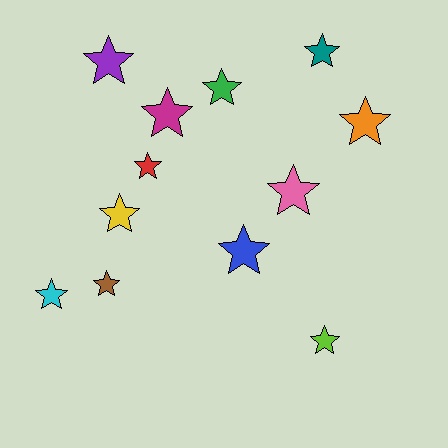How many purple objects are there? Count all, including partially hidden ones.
There is 1 purple object.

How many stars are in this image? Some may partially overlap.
There are 12 stars.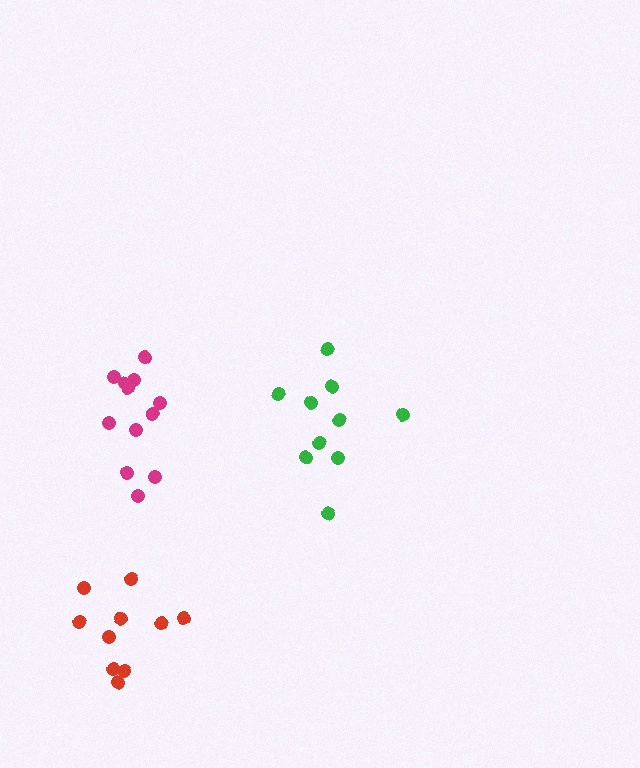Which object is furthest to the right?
The green cluster is rightmost.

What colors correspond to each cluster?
The clusters are colored: green, red, magenta.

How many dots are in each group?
Group 1: 10 dots, Group 2: 10 dots, Group 3: 12 dots (32 total).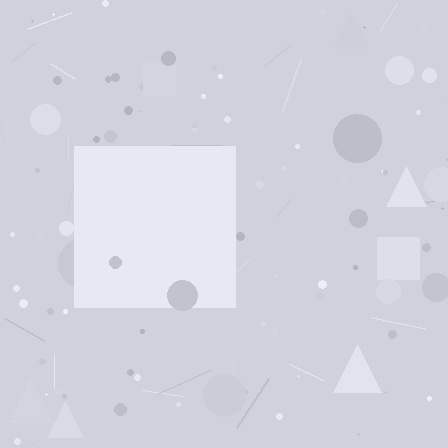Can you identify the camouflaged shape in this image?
The camouflaged shape is a square.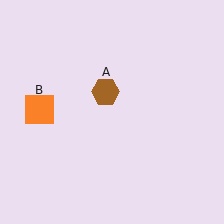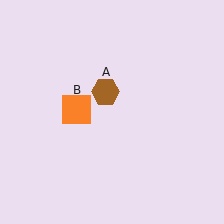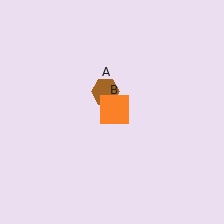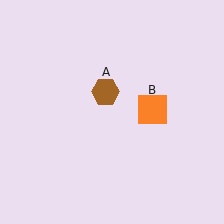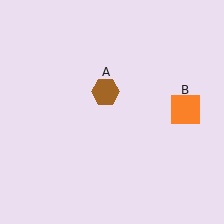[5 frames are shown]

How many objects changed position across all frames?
1 object changed position: orange square (object B).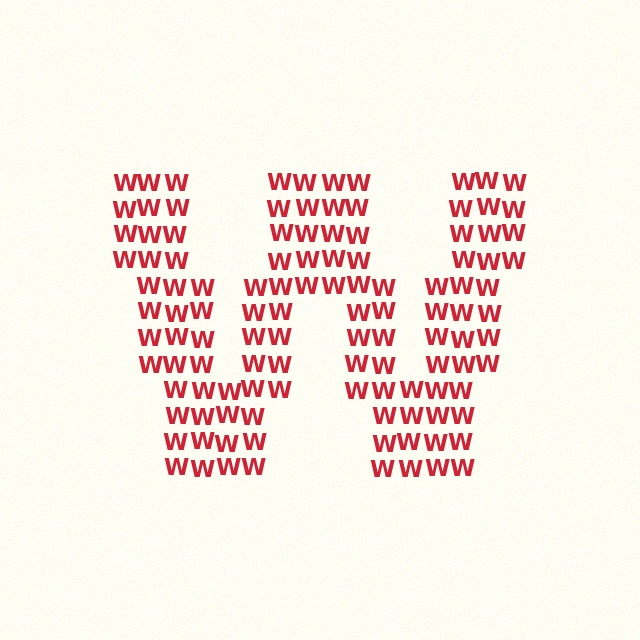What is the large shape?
The large shape is the letter W.